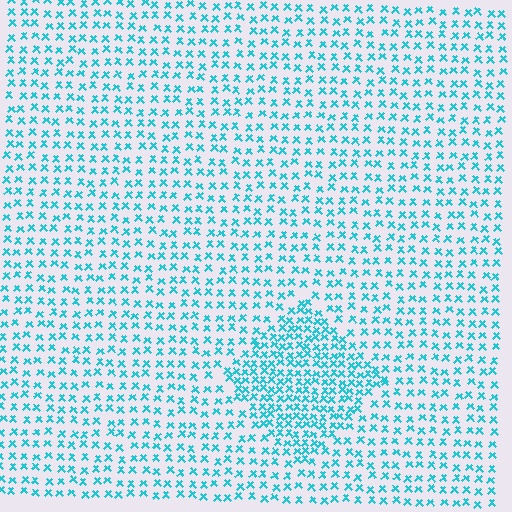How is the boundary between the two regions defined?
The boundary is defined by a change in element density (approximately 1.9x ratio). All elements are the same color, size, and shape.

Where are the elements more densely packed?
The elements are more densely packed inside the diamond boundary.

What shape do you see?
I see a diamond.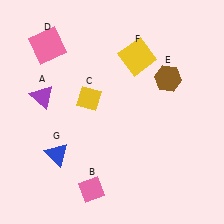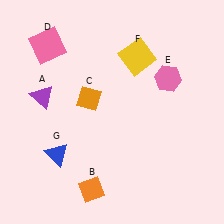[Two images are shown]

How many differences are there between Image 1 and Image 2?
There are 3 differences between the two images.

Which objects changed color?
B changed from pink to orange. C changed from yellow to orange. E changed from brown to pink.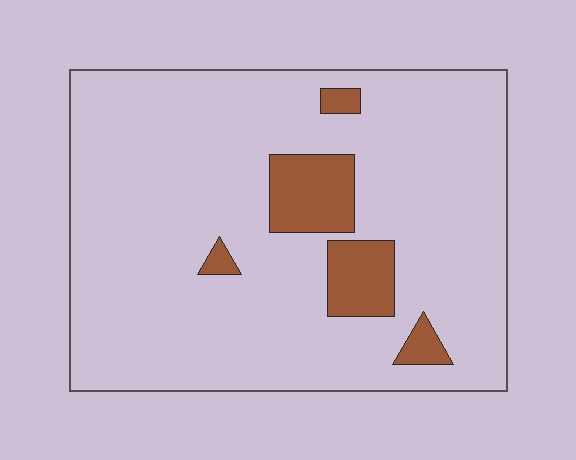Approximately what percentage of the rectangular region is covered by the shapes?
Approximately 10%.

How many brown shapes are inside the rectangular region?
5.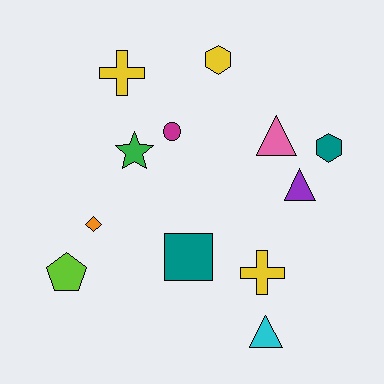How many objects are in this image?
There are 12 objects.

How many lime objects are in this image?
There is 1 lime object.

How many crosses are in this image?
There are 2 crosses.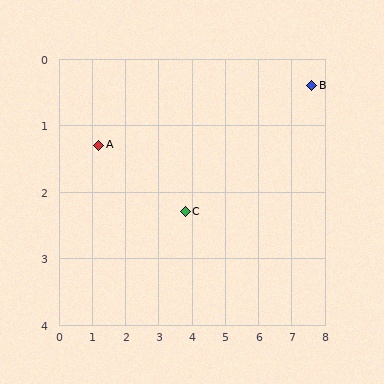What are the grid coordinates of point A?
Point A is at approximately (1.2, 1.3).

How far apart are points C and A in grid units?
Points C and A are about 2.8 grid units apart.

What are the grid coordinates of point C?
Point C is at approximately (3.8, 2.3).